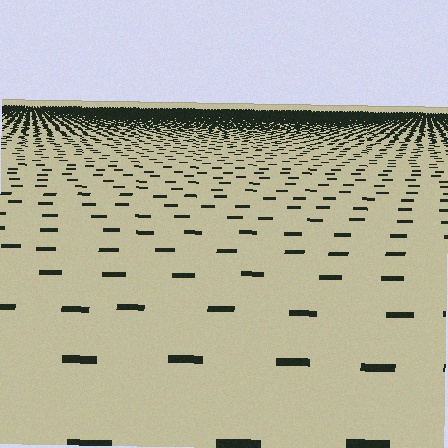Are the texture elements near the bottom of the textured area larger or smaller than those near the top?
Larger. Near the bottom, elements are closer to the viewer and appear at a bigger on-screen size.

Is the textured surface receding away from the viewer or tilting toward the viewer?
The surface is receding away from the viewer. Texture elements get smaller and denser toward the top.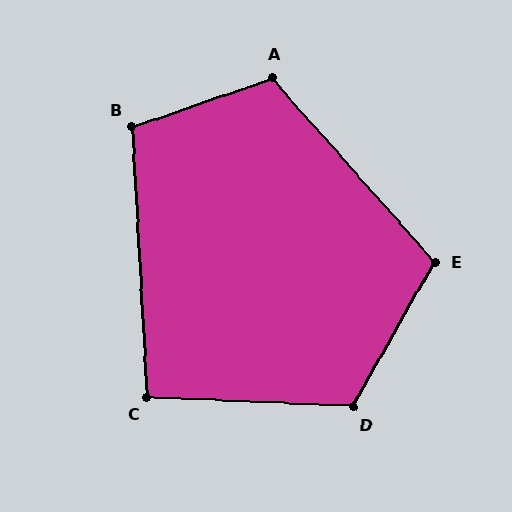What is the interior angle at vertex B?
Approximately 106 degrees (obtuse).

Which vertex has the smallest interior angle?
C, at approximately 96 degrees.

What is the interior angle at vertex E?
Approximately 109 degrees (obtuse).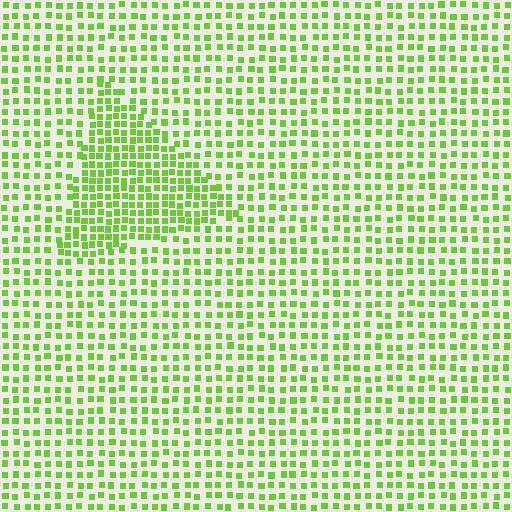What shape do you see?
I see a triangle.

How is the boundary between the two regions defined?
The boundary is defined by a change in element density (approximately 1.8x ratio). All elements are the same color, size, and shape.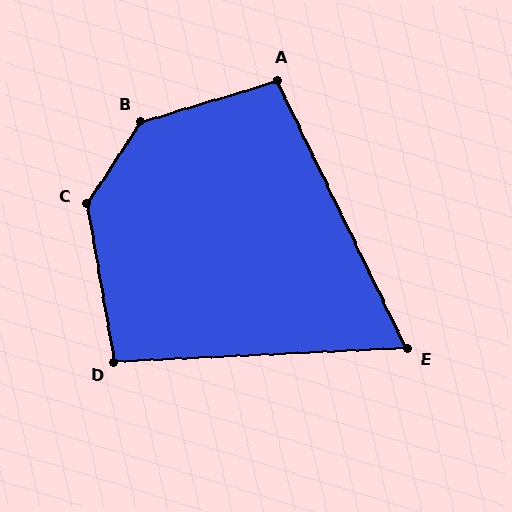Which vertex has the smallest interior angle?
E, at approximately 67 degrees.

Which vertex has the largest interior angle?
B, at approximately 140 degrees.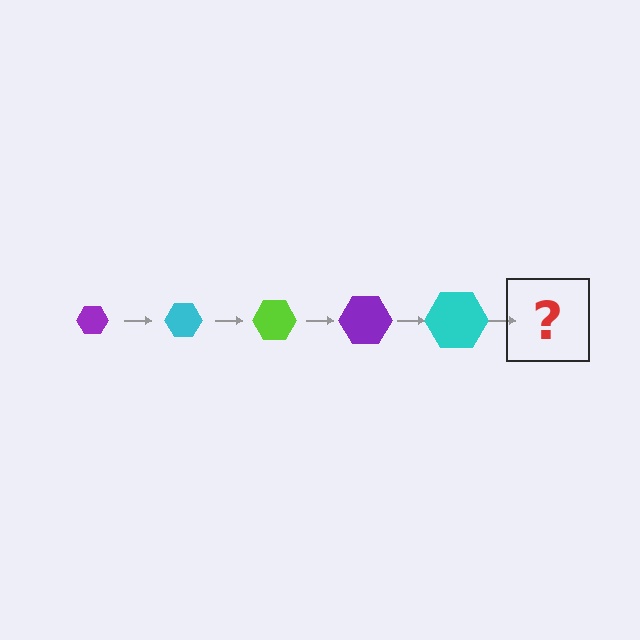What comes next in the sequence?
The next element should be a lime hexagon, larger than the previous one.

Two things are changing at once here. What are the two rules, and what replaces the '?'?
The two rules are that the hexagon grows larger each step and the color cycles through purple, cyan, and lime. The '?' should be a lime hexagon, larger than the previous one.